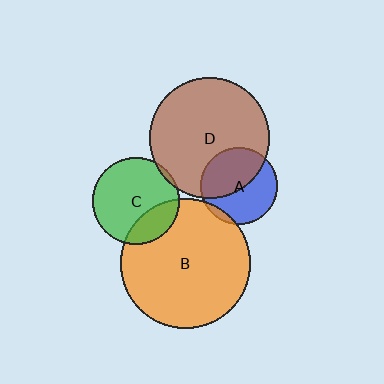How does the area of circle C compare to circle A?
Approximately 1.3 times.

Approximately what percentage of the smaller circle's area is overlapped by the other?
Approximately 25%.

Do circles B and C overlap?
Yes.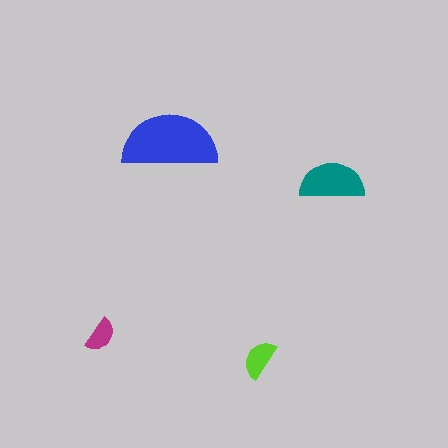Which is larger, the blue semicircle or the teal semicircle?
The blue one.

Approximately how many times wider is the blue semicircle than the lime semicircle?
About 2.5 times wider.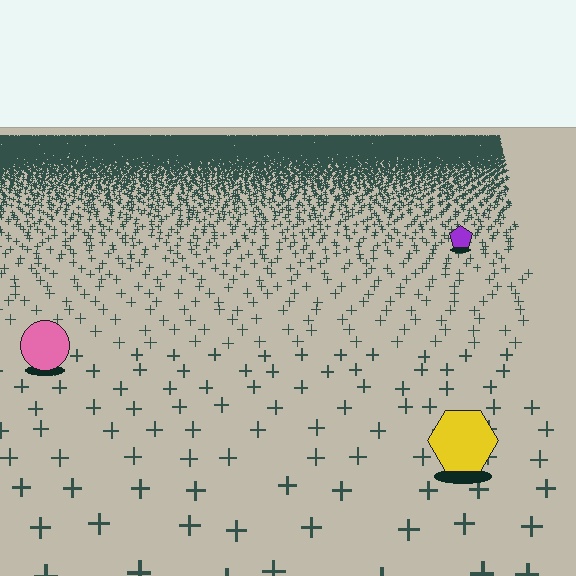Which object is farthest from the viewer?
The purple pentagon is farthest from the viewer. It appears smaller and the ground texture around it is denser.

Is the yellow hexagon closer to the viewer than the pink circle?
Yes. The yellow hexagon is closer — you can tell from the texture gradient: the ground texture is coarser near it.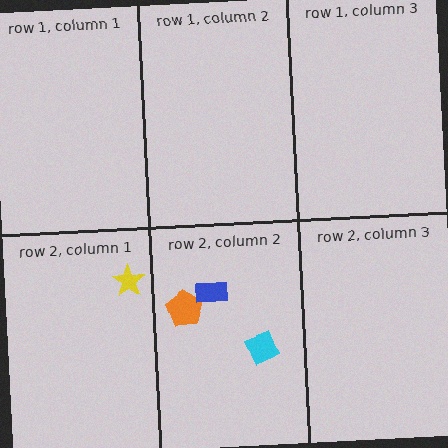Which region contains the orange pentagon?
The row 2, column 2 region.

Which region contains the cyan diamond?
The row 2, column 2 region.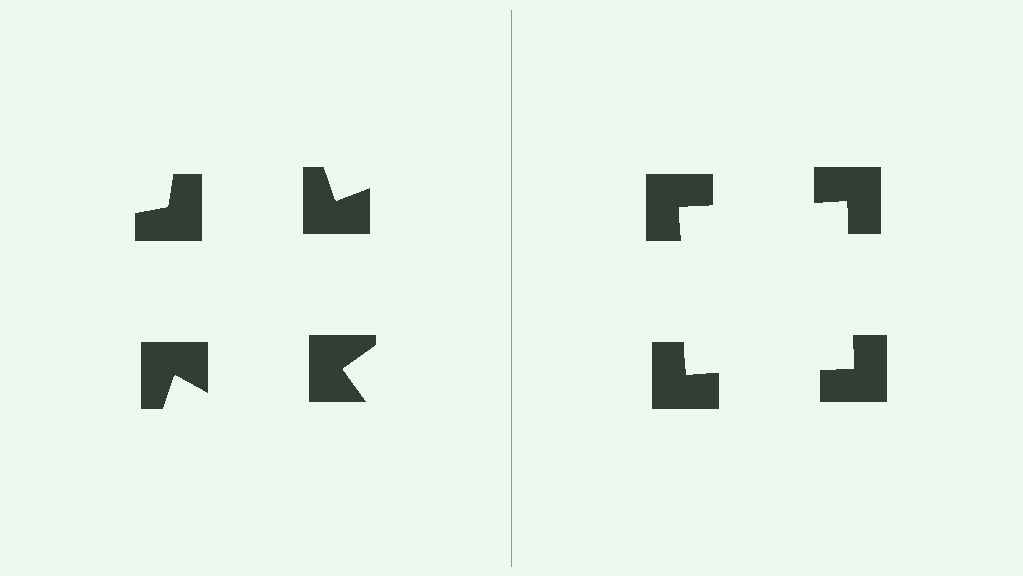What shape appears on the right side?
An illusory square.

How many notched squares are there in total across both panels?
8 — 4 on each side.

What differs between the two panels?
The notched squares are positioned identically on both sides; only the wedge orientations differ. On the right they align to a square; on the left they are misaligned.